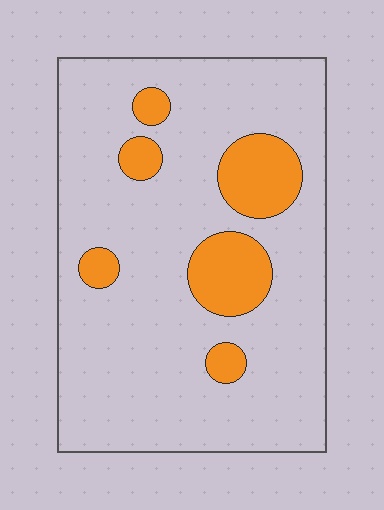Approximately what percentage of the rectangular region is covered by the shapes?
Approximately 15%.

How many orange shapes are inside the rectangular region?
6.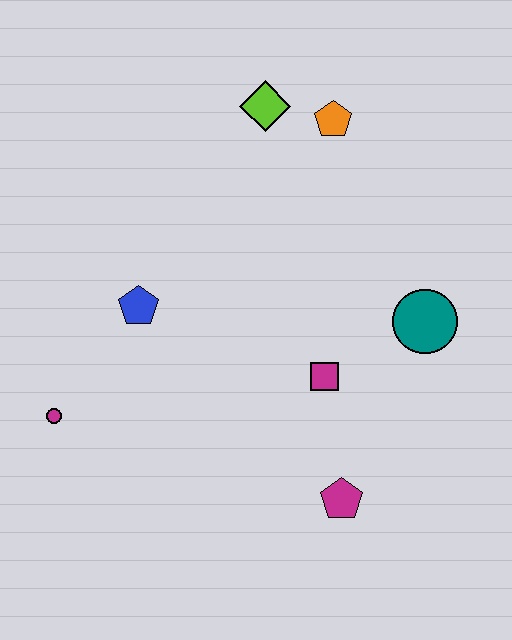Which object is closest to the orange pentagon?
The lime diamond is closest to the orange pentagon.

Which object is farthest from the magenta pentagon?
The lime diamond is farthest from the magenta pentagon.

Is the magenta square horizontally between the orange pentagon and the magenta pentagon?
No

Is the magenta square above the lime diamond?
No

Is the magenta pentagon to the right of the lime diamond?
Yes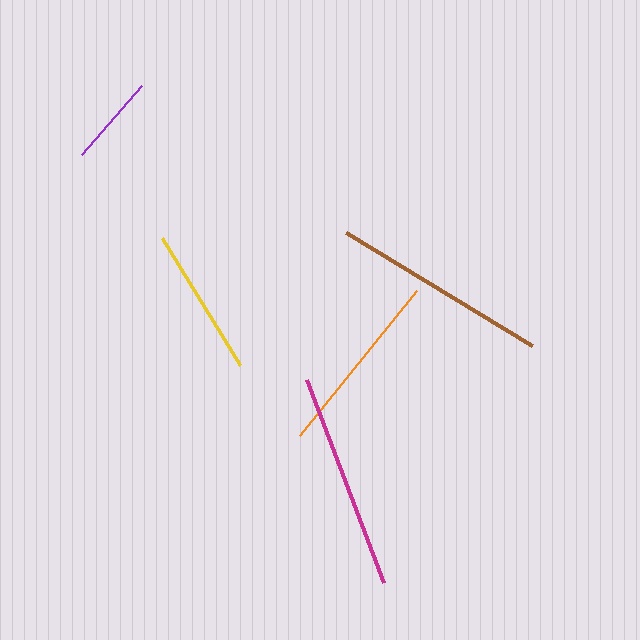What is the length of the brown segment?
The brown segment is approximately 217 pixels long.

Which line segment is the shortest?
The purple line is the shortest at approximately 91 pixels.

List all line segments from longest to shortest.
From longest to shortest: magenta, brown, orange, yellow, purple.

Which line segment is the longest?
The magenta line is the longest at approximately 217 pixels.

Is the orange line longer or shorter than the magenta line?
The magenta line is longer than the orange line.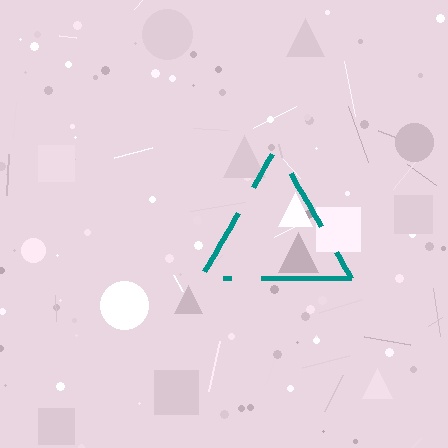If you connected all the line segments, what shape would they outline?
They would outline a triangle.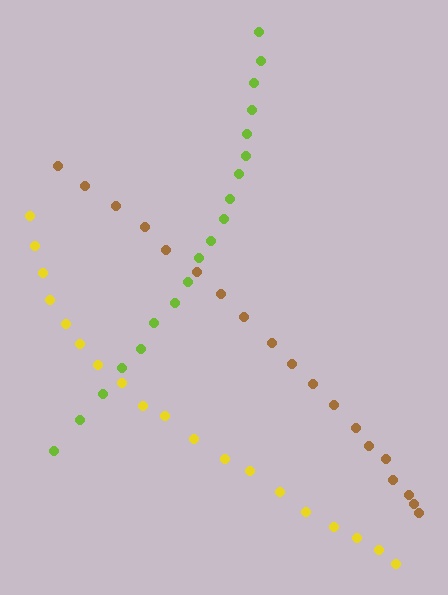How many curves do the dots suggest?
There are 3 distinct paths.